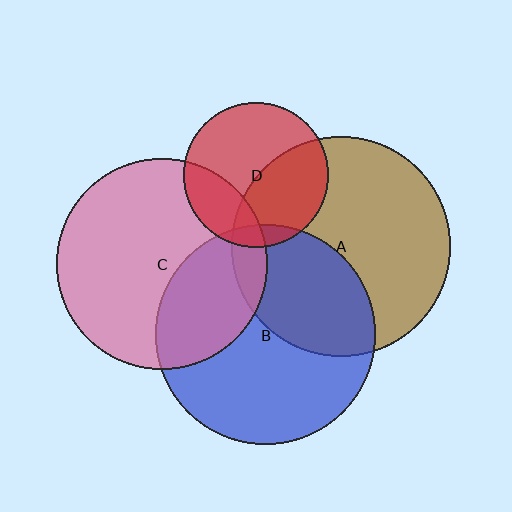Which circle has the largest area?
Circle B (blue).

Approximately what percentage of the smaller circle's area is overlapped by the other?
Approximately 40%.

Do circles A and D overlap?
Yes.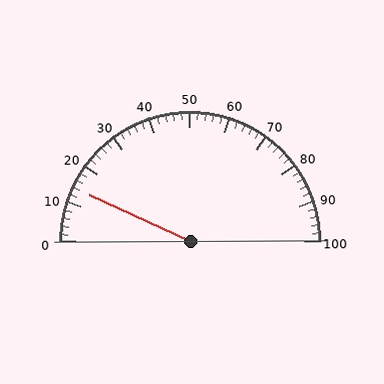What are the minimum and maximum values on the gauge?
The gauge ranges from 0 to 100.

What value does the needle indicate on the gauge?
The needle indicates approximately 14.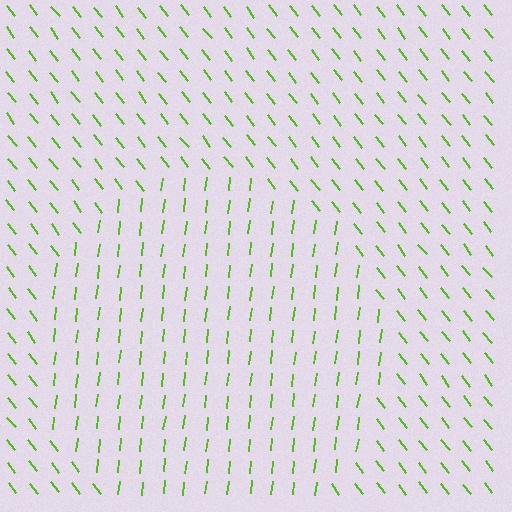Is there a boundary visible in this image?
Yes, there is a texture boundary formed by a change in line orientation.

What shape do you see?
I see a circle.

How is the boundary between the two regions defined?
The boundary is defined purely by a change in line orientation (approximately 45 degrees difference). All lines are the same color and thickness.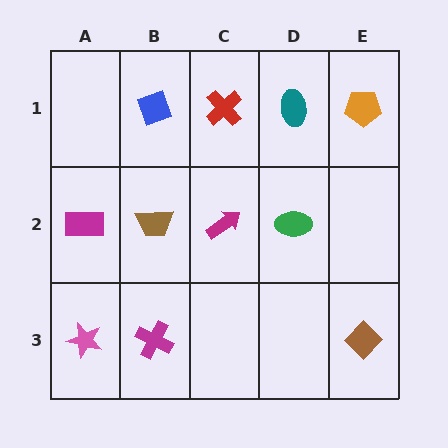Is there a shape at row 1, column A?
No, that cell is empty.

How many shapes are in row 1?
4 shapes.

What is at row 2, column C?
A magenta arrow.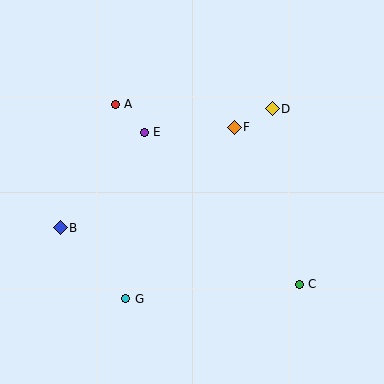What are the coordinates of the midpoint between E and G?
The midpoint between E and G is at (135, 215).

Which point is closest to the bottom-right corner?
Point C is closest to the bottom-right corner.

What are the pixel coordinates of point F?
Point F is at (234, 127).